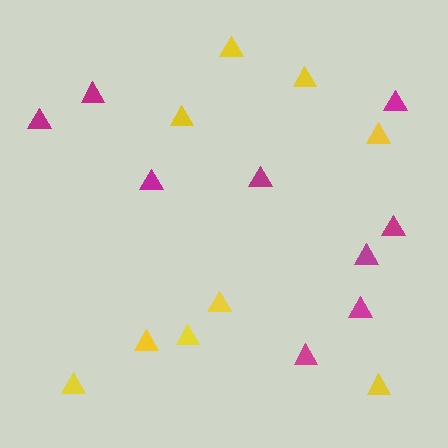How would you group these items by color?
There are 2 groups: one group of magenta triangles (9) and one group of yellow triangles (9).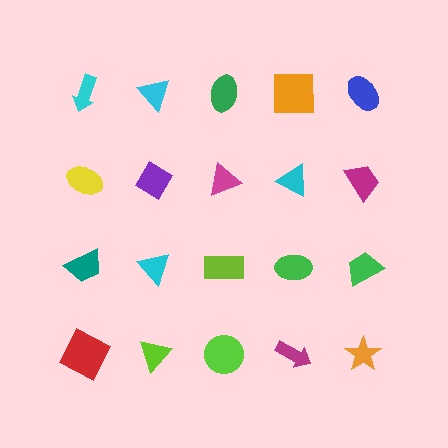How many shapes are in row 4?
5 shapes.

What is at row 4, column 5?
An orange star.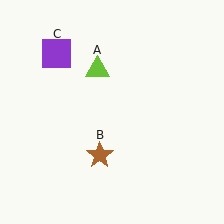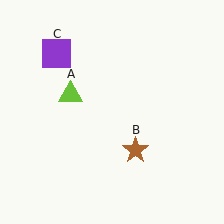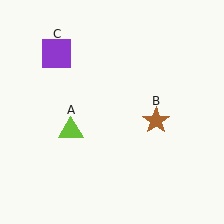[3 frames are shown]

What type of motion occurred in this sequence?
The lime triangle (object A), brown star (object B) rotated counterclockwise around the center of the scene.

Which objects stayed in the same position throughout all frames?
Purple square (object C) remained stationary.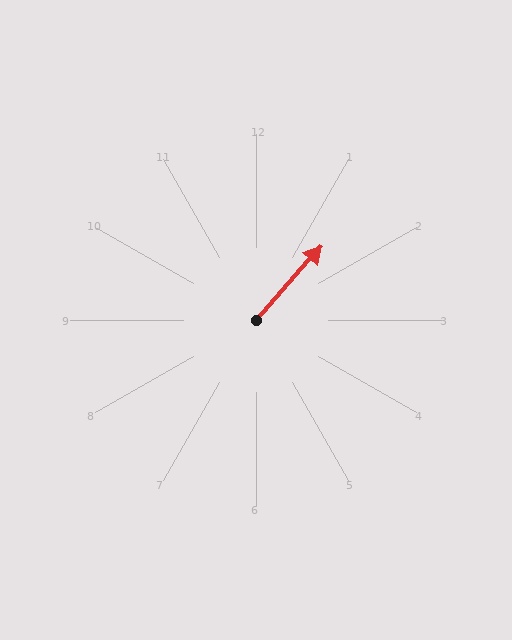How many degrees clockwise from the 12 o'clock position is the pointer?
Approximately 41 degrees.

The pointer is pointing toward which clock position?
Roughly 1 o'clock.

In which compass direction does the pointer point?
Northeast.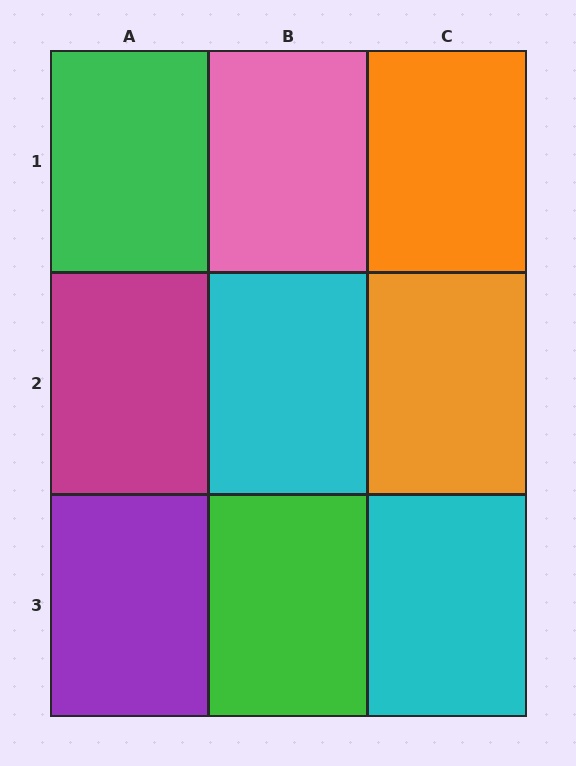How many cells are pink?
1 cell is pink.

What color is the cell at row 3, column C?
Cyan.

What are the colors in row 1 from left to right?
Green, pink, orange.